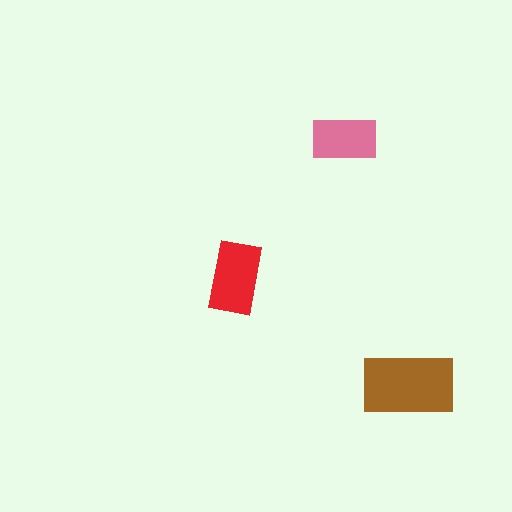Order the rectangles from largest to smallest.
the brown one, the red one, the pink one.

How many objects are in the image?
There are 3 objects in the image.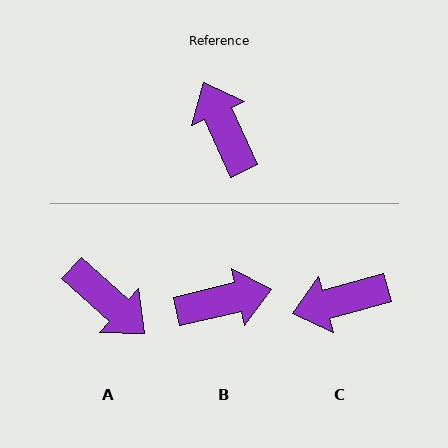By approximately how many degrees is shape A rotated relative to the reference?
Approximately 156 degrees clockwise.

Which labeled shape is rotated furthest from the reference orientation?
A, about 156 degrees away.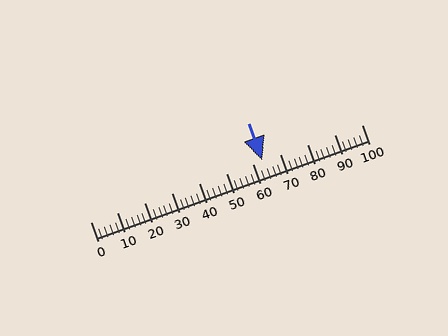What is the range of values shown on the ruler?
The ruler shows values from 0 to 100.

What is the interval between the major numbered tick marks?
The major tick marks are spaced 10 units apart.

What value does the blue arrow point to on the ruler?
The blue arrow points to approximately 63.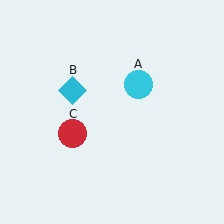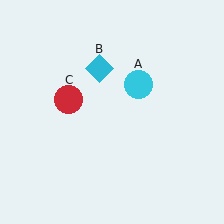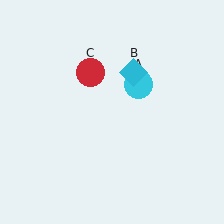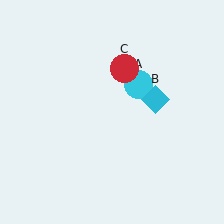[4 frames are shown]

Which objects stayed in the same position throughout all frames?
Cyan circle (object A) remained stationary.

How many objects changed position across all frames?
2 objects changed position: cyan diamond (object B), red circle (object C).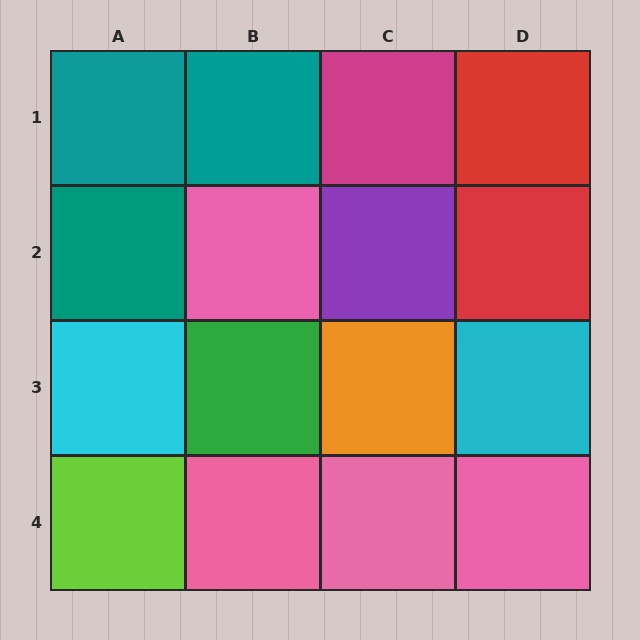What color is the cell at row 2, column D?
Red.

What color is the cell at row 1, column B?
Teal.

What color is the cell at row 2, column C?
Purple.